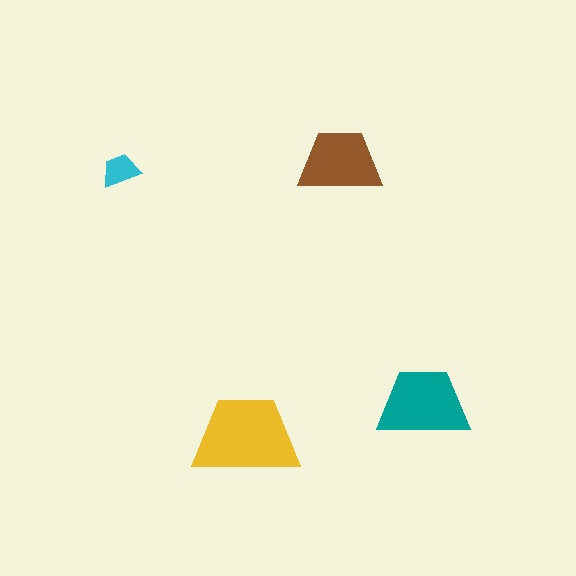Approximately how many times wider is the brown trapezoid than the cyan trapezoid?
About 2 times wider.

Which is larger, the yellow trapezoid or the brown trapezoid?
The yellow one.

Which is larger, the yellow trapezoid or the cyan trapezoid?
The yellow one.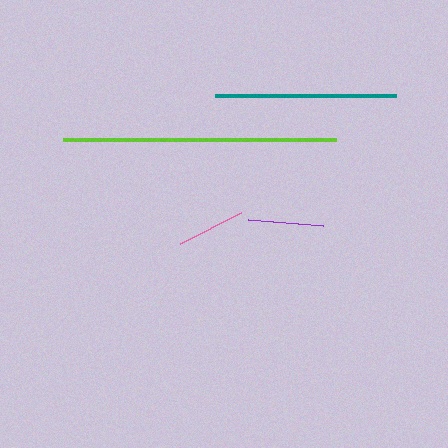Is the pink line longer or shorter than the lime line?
The lime line is longer than the pink line.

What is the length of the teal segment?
The teal segment is approximately 180 pixels long.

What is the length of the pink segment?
The pink segment is approximately 68 pixels long.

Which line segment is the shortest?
The pink line is the shortest at approximately 68 pixels.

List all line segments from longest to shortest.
From longest to shortest: lime, teal, purple, pink.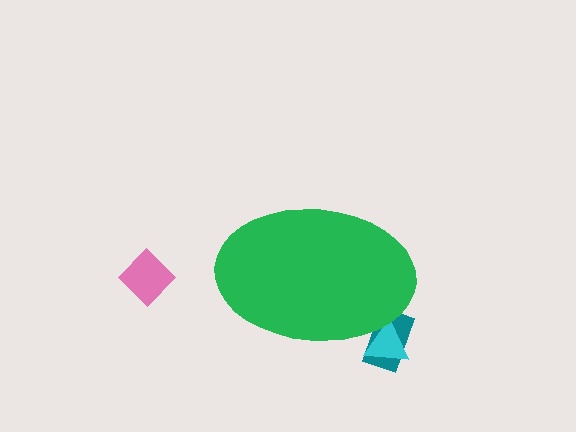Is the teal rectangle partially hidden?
Yes, the teal rectangle is partially hidden behind the green ellipse.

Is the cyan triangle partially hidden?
Yes, the cyan triangle is partially hidden behind the green ellipse.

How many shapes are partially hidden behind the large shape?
2 shapes are partially hidden.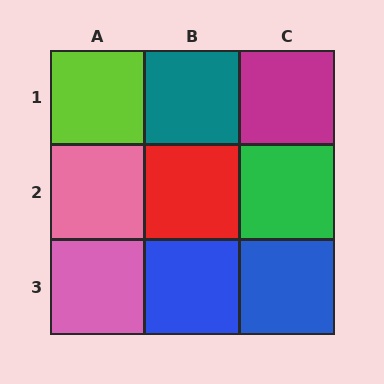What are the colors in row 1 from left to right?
Lime, teal, magenta.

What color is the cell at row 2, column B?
Red.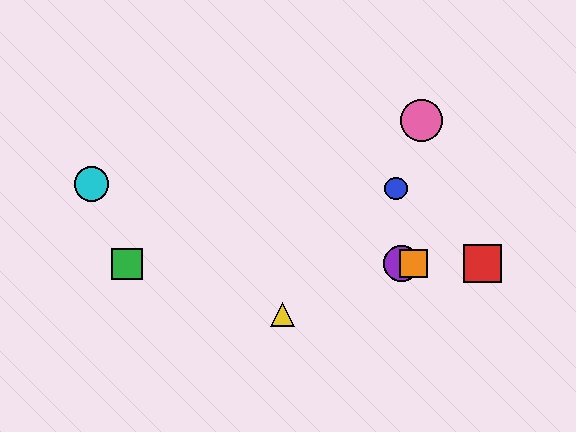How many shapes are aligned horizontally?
4 shapes (the red square, the green square, the purple circle, the orange square) are aligned horizontally.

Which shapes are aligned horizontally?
The red square, the green square, the purple circle, the orange square are aligned horizontally.